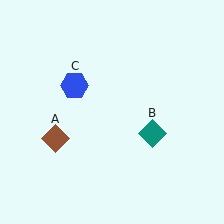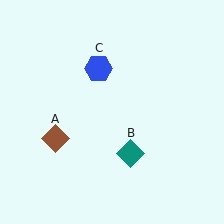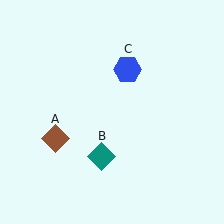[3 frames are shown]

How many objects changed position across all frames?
2 objects changed position: teal diamond (object B), blue hexagon (object C).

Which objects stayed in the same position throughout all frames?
Brown diamond (object A) remained stationary.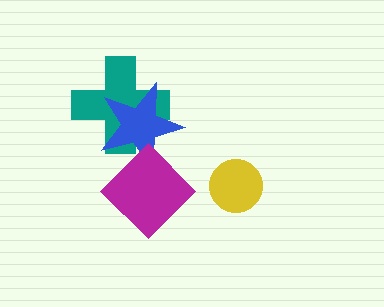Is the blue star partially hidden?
Yes, it is partially covered by another shape.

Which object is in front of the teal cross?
The blue star is in front of the teal cross.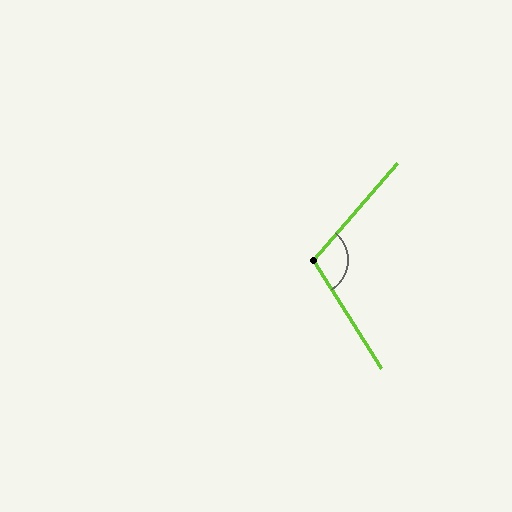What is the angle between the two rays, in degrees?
Approximately 107 degrees.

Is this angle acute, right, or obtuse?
It is obtuse.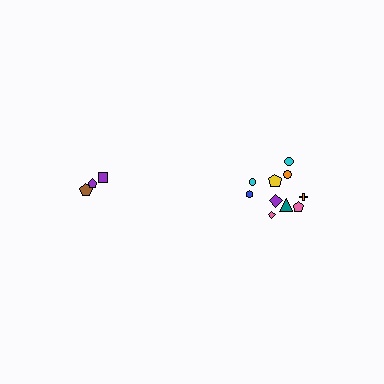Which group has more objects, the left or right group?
The right group.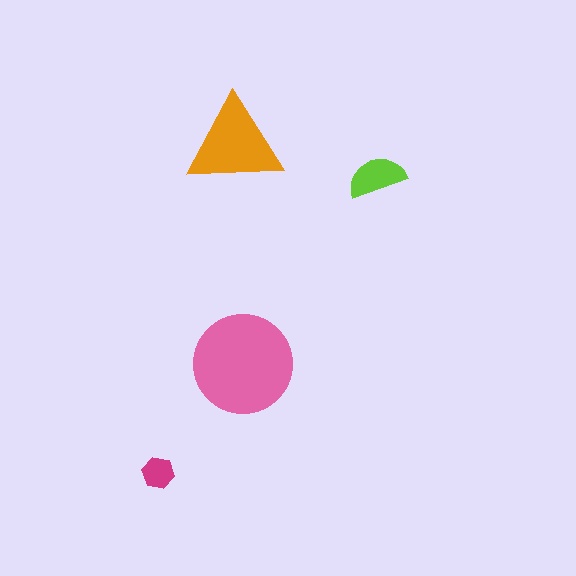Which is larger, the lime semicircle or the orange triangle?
The orange triangle.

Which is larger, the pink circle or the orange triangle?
The pink circle.